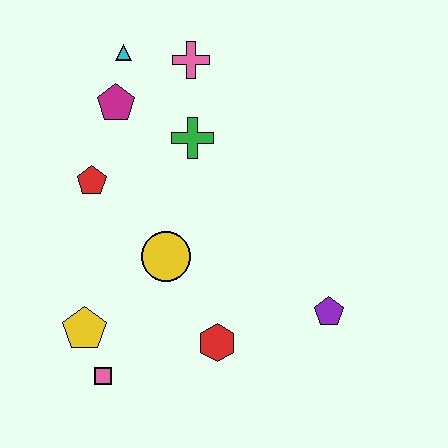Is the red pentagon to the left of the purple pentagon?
Yes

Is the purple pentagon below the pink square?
No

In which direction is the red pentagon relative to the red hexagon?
The red pentagon is above the red hexagon.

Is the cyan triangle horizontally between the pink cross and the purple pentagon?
No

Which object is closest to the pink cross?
The cyan triangle is closest to the pink cross.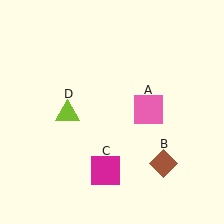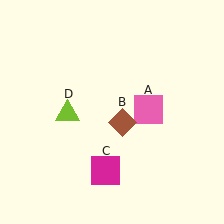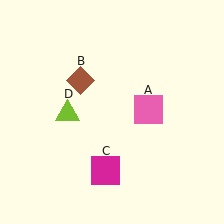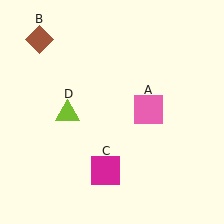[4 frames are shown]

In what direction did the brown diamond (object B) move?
The brown diamond (object B) moved up and to the left.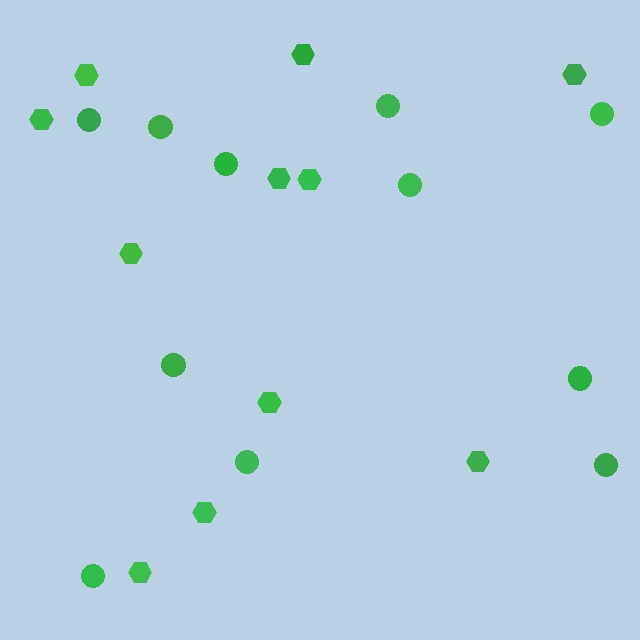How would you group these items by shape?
There are 2 groups: one group of circles (11) and one group of hexagons (11).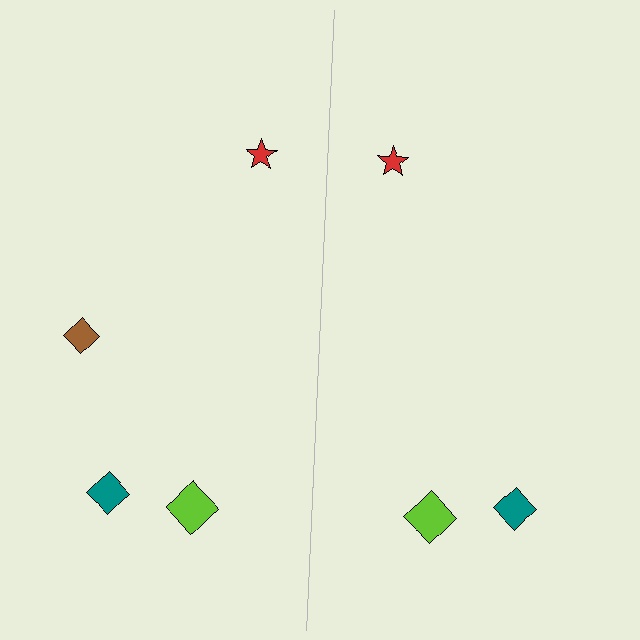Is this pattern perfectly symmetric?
No, the pattern is not perfectly symmetric. A brown diamond is missing from the right side.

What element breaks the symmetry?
A brown diamond is missing from the right side.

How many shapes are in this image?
There are 7 shapes in this image.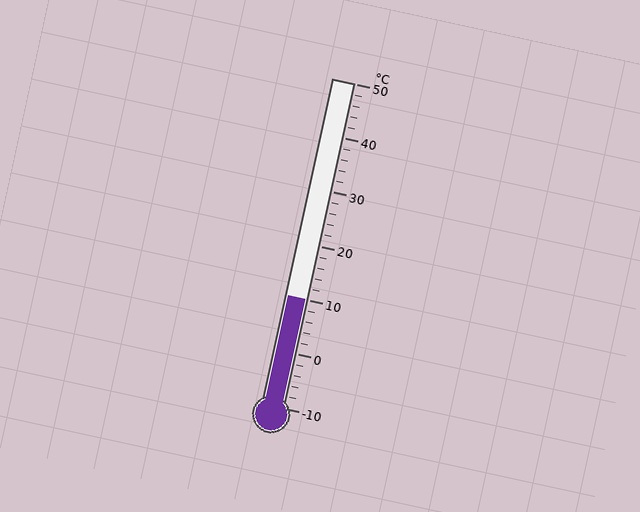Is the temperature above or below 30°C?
The temperature is below 30°C.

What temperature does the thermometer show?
The thermometer shows approximately 10°C.